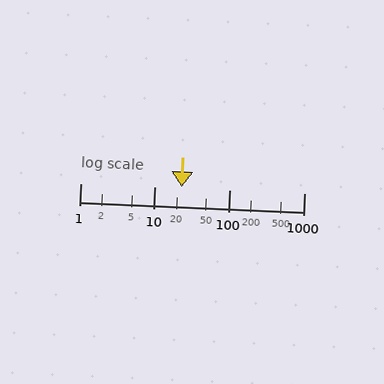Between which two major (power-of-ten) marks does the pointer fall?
The pointer is between 10 and 100.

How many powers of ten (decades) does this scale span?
The scale spans 3 decades, from 1 to 1000.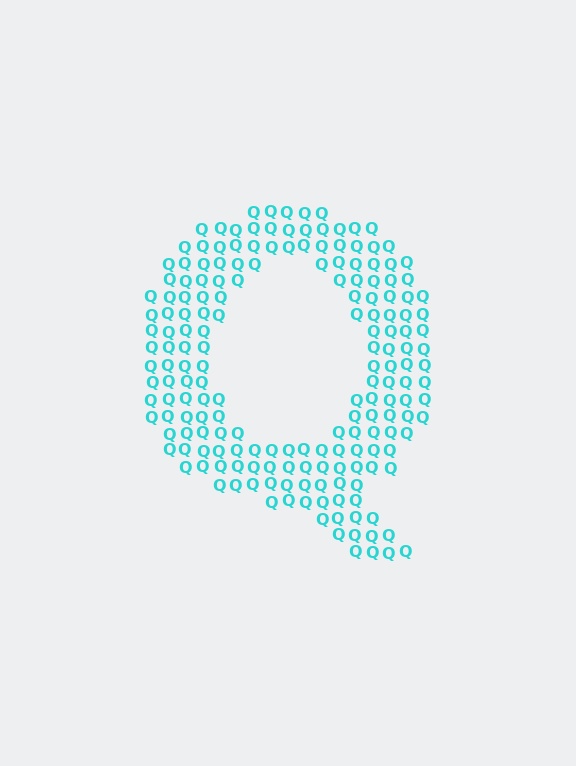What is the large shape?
The large shape is the letter Q.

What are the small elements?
The small elements are letter Q's.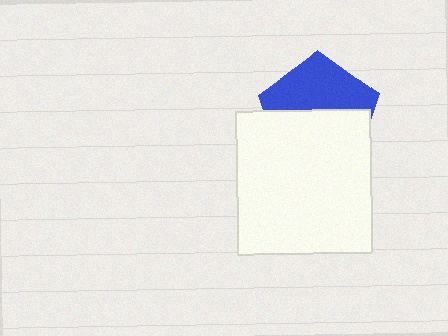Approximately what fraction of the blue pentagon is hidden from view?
Roughly 54% of the blue pentagon is hidden behind the white rectangle.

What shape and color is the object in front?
The object in front is a white rectangle.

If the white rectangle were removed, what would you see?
You would see the complete blue pentagon.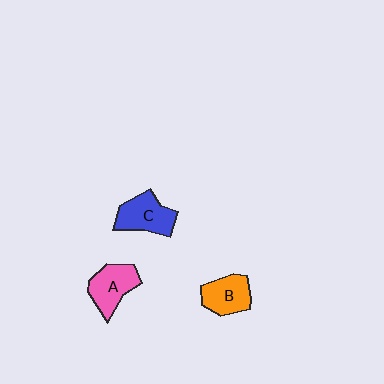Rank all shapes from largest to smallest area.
From largest to smallest: C (blue), A (pink), B (orange).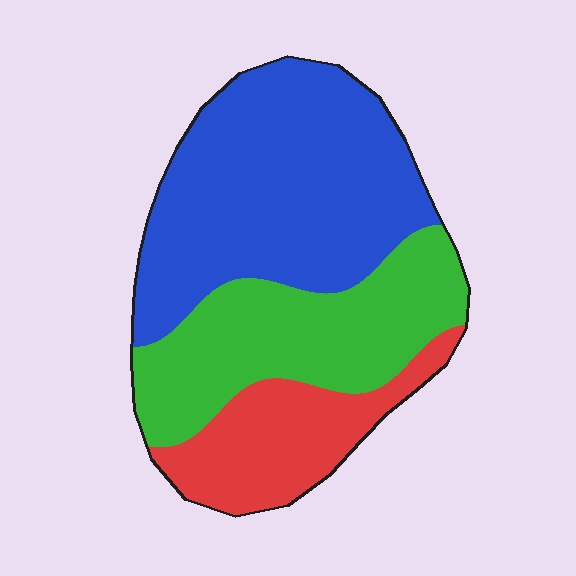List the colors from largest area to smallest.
From largest to smallest: blue, green, red.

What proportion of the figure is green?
Green takes up about one third (1/3) of the figure.